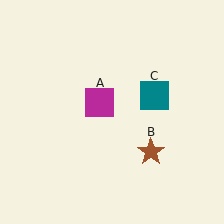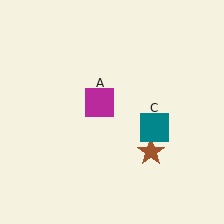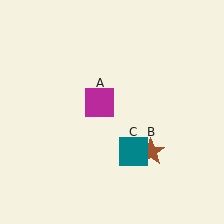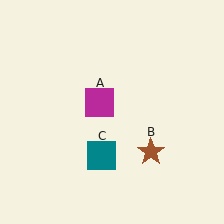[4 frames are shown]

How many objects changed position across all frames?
1 object changed position: teal square (object C).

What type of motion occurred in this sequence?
The teal square (object C) rotated clockwise around the center of the scene.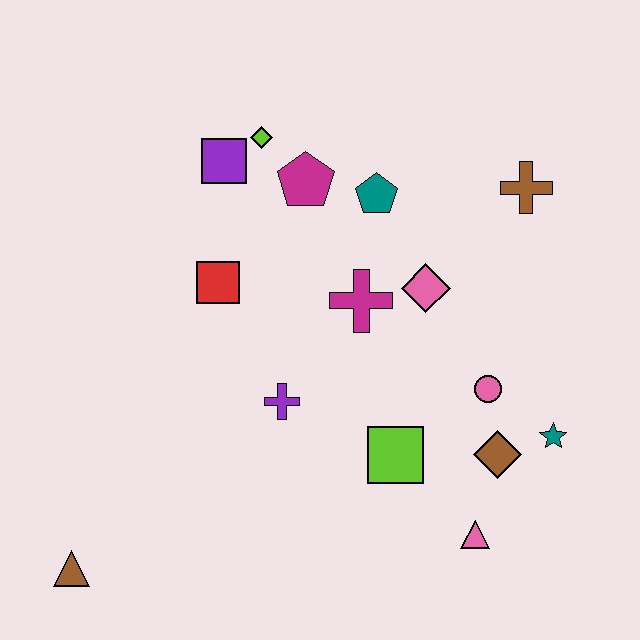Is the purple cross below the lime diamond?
Yes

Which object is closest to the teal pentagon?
The magenta pentagon is closest to the teal pentagon.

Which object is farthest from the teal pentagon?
The brown triangle is farthest from the teal pentagon.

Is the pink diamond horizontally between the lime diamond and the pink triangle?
Yes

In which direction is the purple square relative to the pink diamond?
The purple square is to the left of the pink diamond.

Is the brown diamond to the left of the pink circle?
No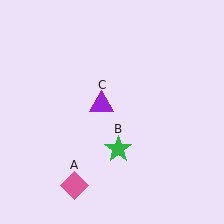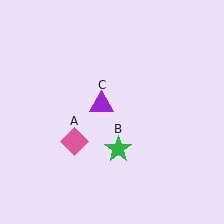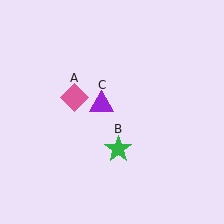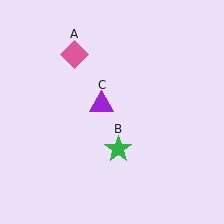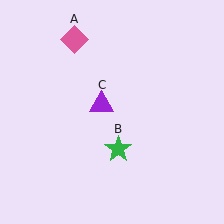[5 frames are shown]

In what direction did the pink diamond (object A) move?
The pink diamond (object A) moved up.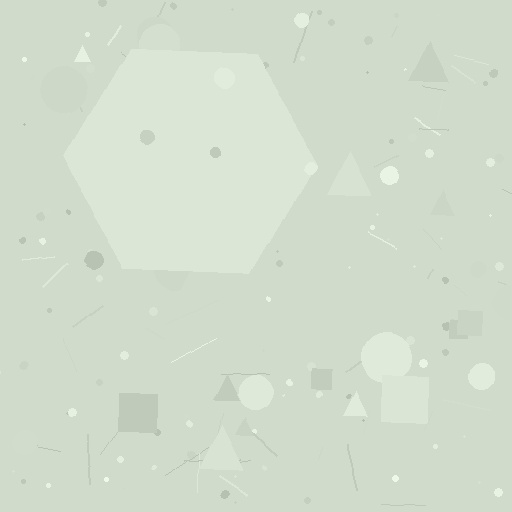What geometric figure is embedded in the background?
A hexagon is embedded in the background.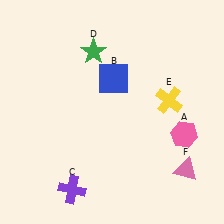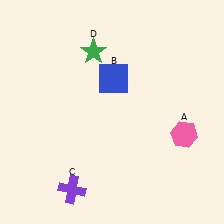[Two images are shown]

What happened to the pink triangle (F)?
The pink triangle (F) was removed in Image 2. It was in the bottom-right area of Image 1.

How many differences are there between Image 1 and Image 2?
There are 2 differences between the two images.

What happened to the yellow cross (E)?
The yellow cross (E) was removed in Image 2. It was in the top-right area of Image 1.